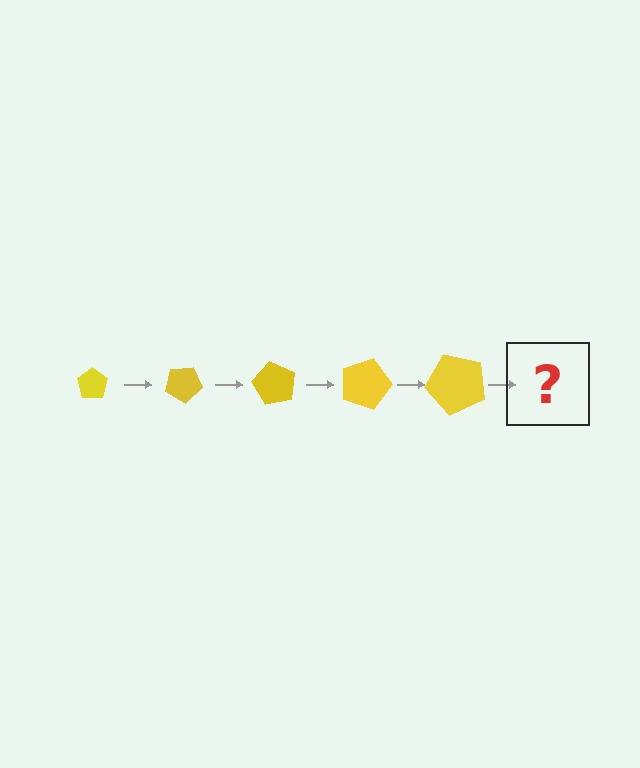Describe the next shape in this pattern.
It should be a pentagon, larger than the previous one and rotated 150 degrees from the start.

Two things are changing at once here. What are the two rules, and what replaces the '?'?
The two rules are that the pentagon grows larger each step and it rotates 30 degrees each step. The '?' should be a pentagon, larger than the previous one and rotated 150 degrees from the start.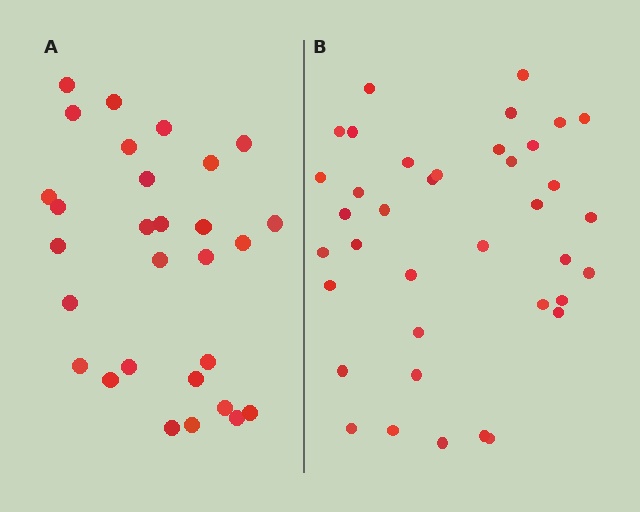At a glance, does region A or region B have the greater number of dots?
Region B (the right region) has more dots.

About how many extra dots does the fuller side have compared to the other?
Region B has roughly 8 or so more dots than region A.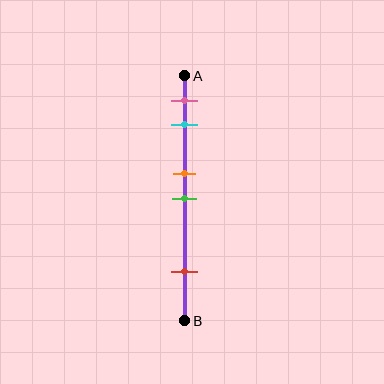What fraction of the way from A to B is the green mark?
The green mark is approximately 50% (0.5) of the way from A to B.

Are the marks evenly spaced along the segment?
No, the marks are not evenly spaced.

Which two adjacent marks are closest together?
The orange and green marks are the closest adjacent pair.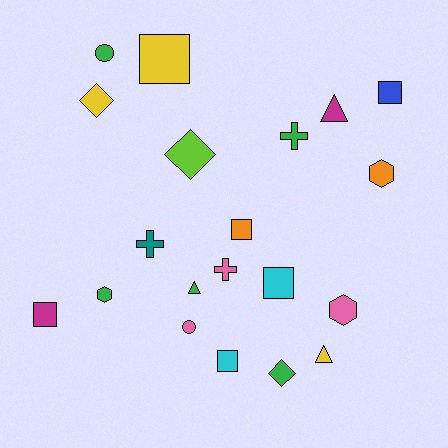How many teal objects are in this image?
There is 1 teal object.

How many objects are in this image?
There are 20 objects.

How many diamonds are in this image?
There are 3 diamonds.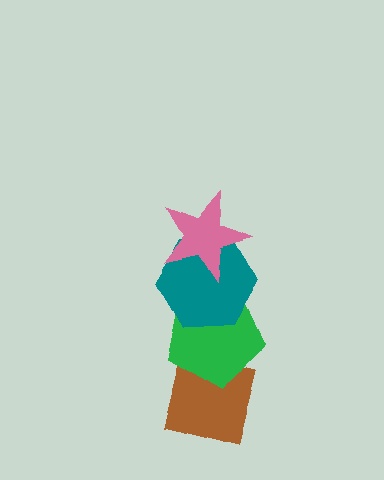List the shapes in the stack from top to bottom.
From top to bottom: the pink star, the teal hexagon, the green pentagon, the brown square.